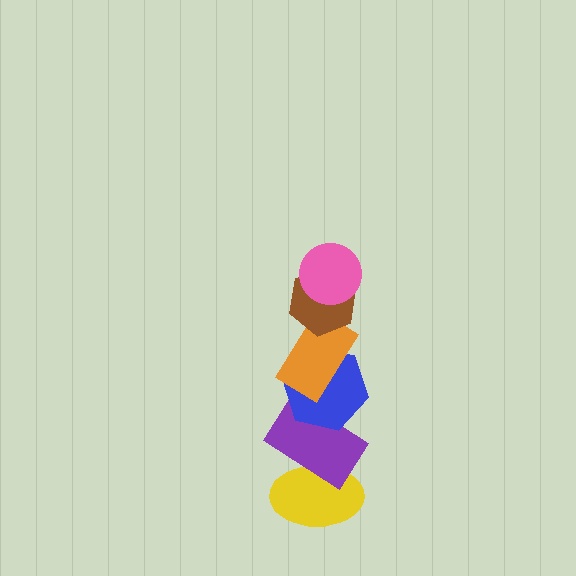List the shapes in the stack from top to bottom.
From top to bottom: the pink circle, the brown hexagon, the orange rectangle, the blue hexagon, the purple rectangle, the yellow ellipse.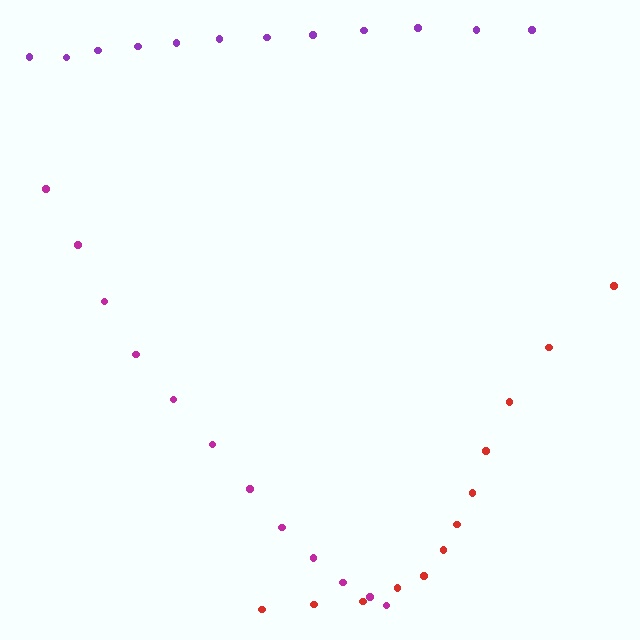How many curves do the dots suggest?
There are 3 distinct paths.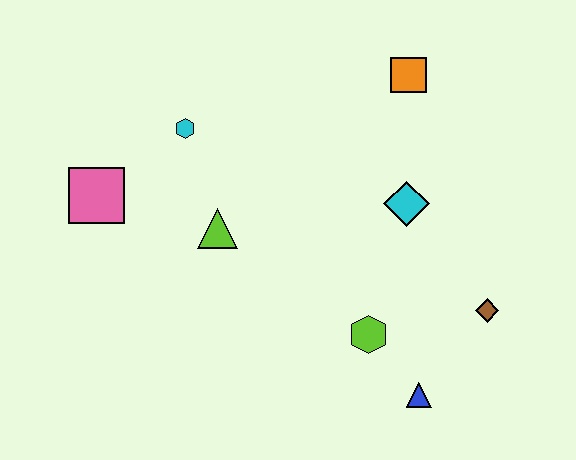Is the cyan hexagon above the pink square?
Yes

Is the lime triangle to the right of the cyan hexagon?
Yes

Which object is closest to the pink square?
The cyan hexagon is closest to the pink square.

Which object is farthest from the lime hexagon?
The pink square is farthest from the lime hexagon.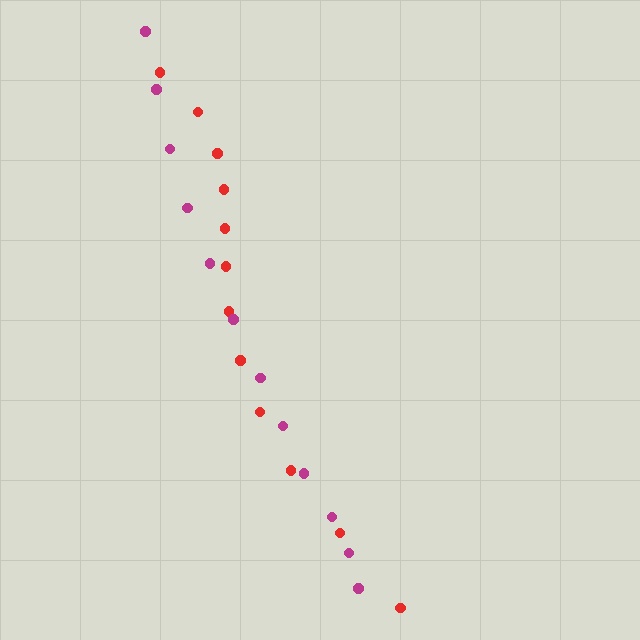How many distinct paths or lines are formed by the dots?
There are 2 distinct paths.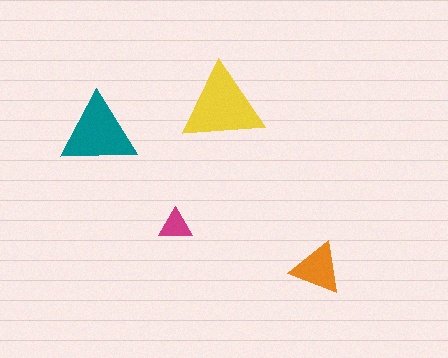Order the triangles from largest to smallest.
the yellow one, the teal one, the orange one, the magenta one.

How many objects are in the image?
There are 4 objects in the image.